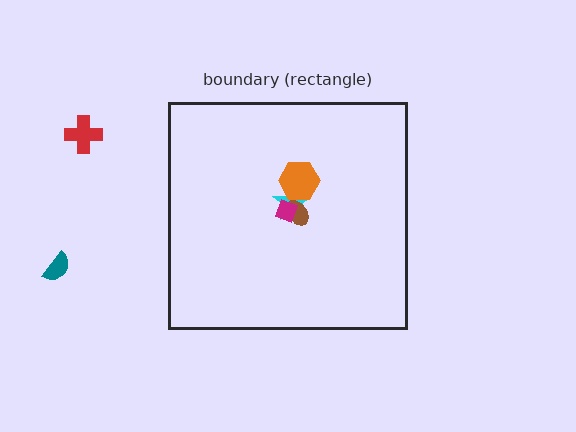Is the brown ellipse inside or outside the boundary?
Inside.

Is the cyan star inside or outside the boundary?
Inside.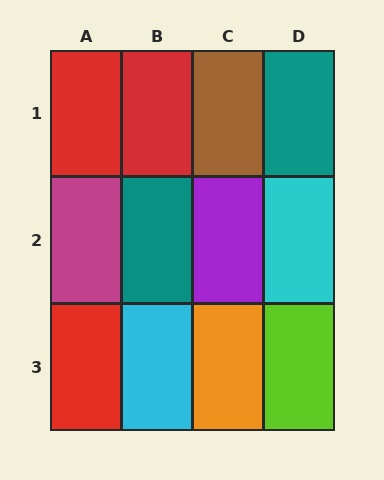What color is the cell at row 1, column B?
Red.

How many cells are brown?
1 cell is brown.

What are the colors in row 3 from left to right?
Red, cyan, orange, lime.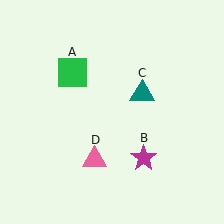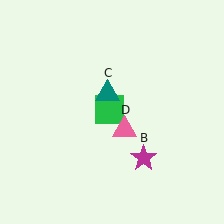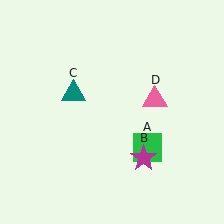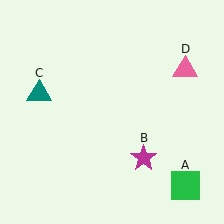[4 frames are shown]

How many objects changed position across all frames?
3 objects changed position: green square (object A), teal triangle (object C), pink triangle (object D).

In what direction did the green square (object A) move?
The green square (object A) moved down and to the right.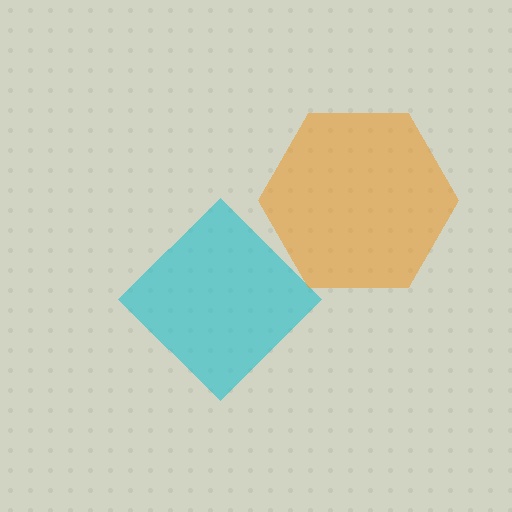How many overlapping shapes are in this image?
There are 2 overlapping shapes in the image.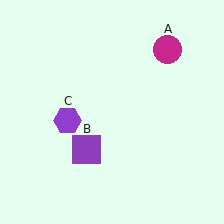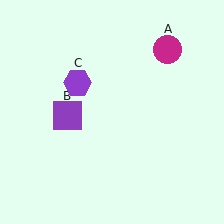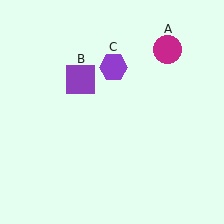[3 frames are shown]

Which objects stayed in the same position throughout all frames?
Magenta circle (object A) remained stationary.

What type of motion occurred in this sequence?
The purple square (object B), purple hexagon (object C) rotated clockwise around the center of the scene.